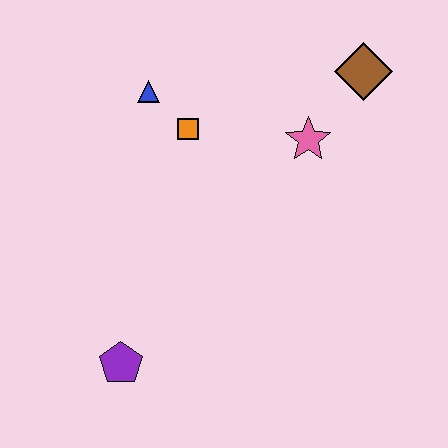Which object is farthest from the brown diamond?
The purple pentagon is farthest from the brown diamond.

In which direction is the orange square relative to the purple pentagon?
The orange square is above the purple pentagon.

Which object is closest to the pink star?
The brown diamond is closest to the pink star.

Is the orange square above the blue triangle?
No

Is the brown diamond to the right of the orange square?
Yes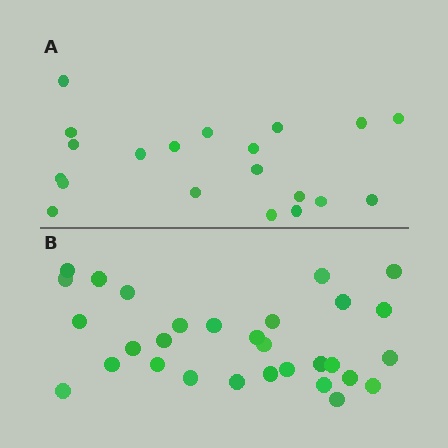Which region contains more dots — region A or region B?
Region B (the bottom region) has more dots.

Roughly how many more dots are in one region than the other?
Region B has roughly 10 or so more dots than region A.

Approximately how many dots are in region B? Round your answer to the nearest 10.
About 30 dots.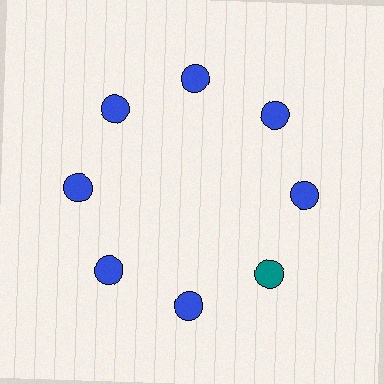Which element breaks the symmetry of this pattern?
The teal circle at roughly the 4 o'clock position breaks the symmetry. All other shapes are blue circles.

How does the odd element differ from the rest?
It has a different color: teal instead of blue.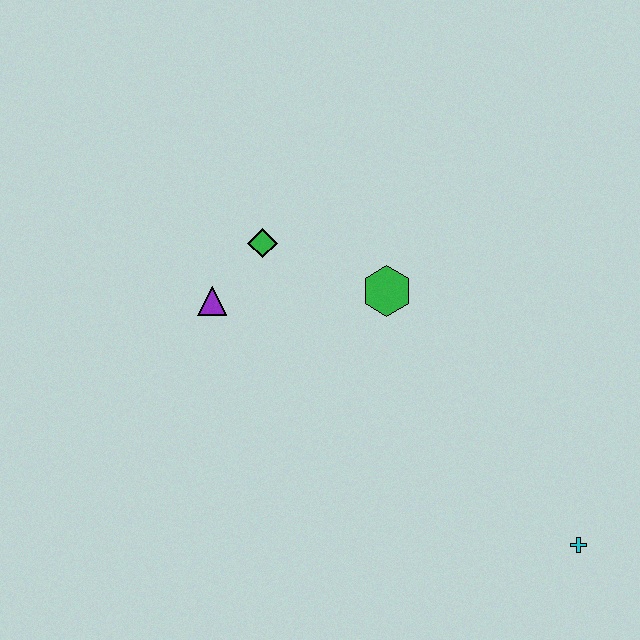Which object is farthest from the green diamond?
The cyan cross is farthest from the green diamond.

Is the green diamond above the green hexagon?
Yes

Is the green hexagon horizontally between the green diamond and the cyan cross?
Yes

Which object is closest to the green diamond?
The purple triangle is closest to the green diamond.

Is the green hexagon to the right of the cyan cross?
No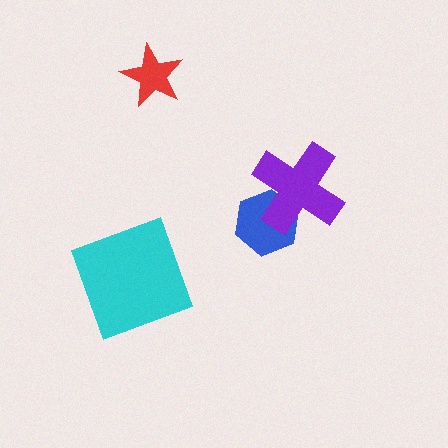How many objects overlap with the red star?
0 objects overlap with the red star.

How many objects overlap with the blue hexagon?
1 object overlaps with the blue hexagon.